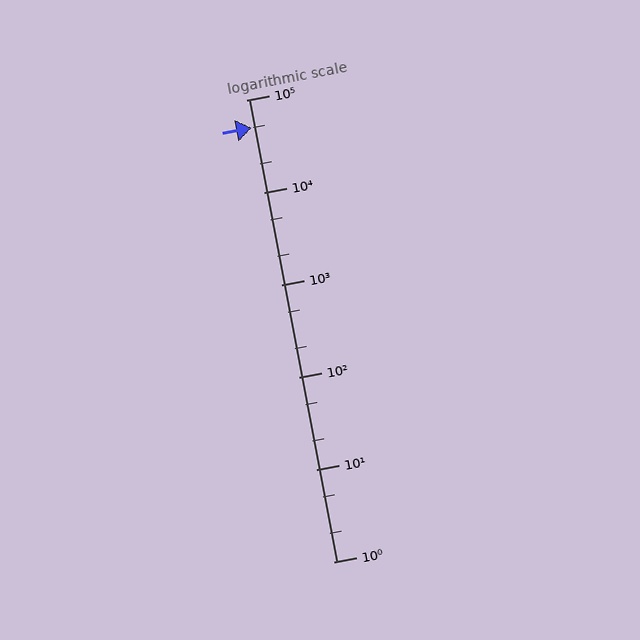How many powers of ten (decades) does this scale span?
The scale spans 5 decades, from 1 to 100000.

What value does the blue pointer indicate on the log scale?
The pointer indicates approximately 50000.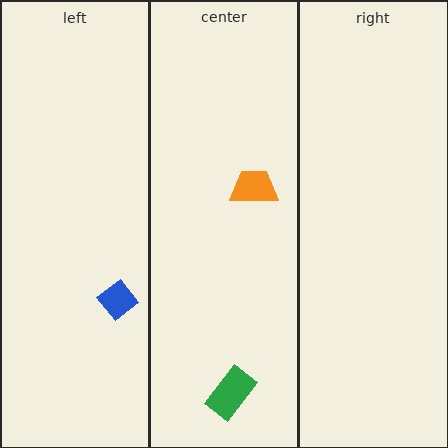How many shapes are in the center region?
2.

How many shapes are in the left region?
1.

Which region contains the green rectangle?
The center region.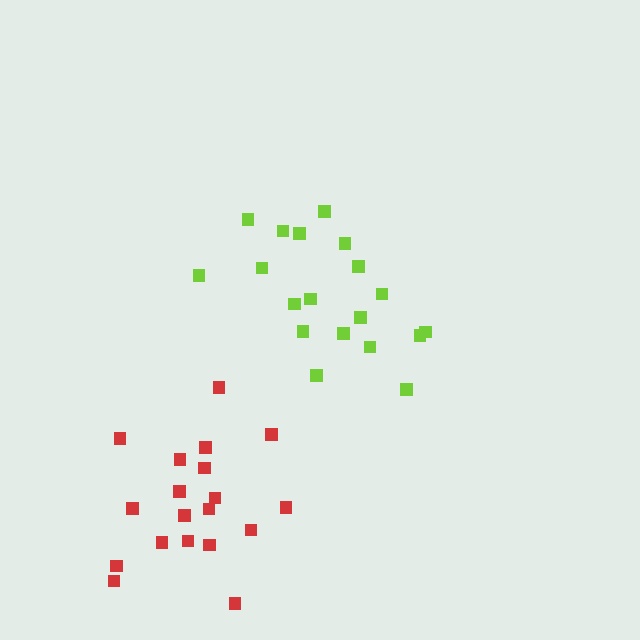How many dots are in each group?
Group 1: 19 dots, Group 2: 19 dots (38 total).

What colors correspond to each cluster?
The clusters are colored: lime, red.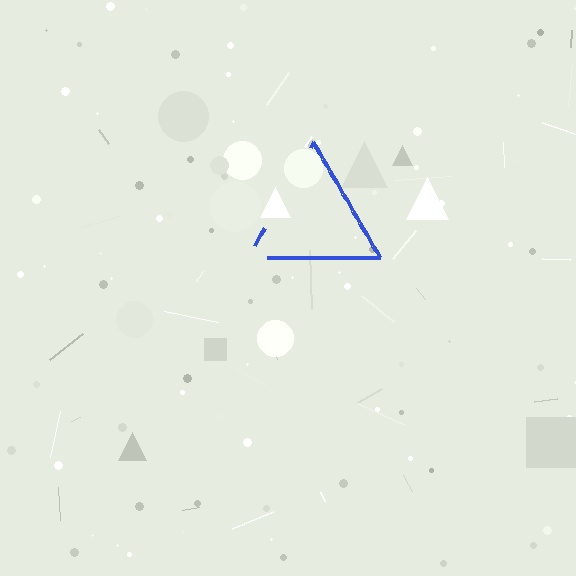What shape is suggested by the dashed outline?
The dashed outline suggests a triangle.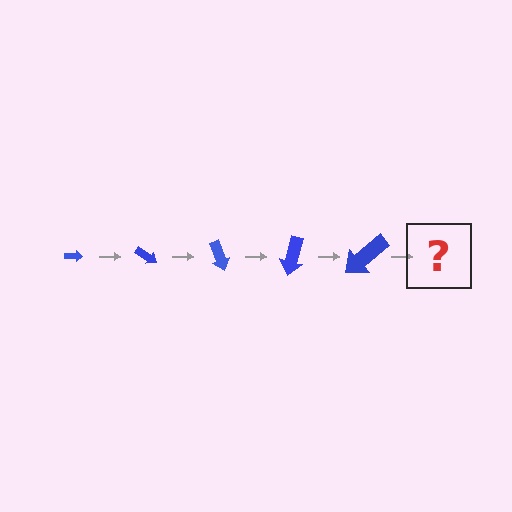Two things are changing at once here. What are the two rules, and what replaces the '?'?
The two rules are that the arrow grows larger each step and it rotates 35 degrees each step. The '?' should be an arrow, larger than the previous one and rotated 175 degrees from the start.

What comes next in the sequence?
The next element should be an arrow, larger than the previous one and rotated 175 degrees from the start.